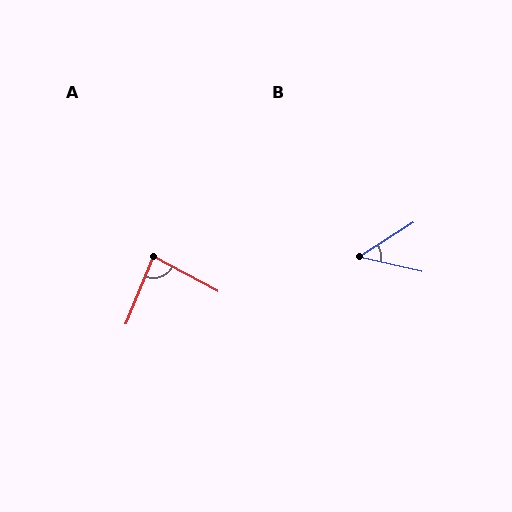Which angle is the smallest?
B, at approximately 45 degrees.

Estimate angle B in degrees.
Approximately 45 degrees.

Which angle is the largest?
A, at approximately 85 degrees.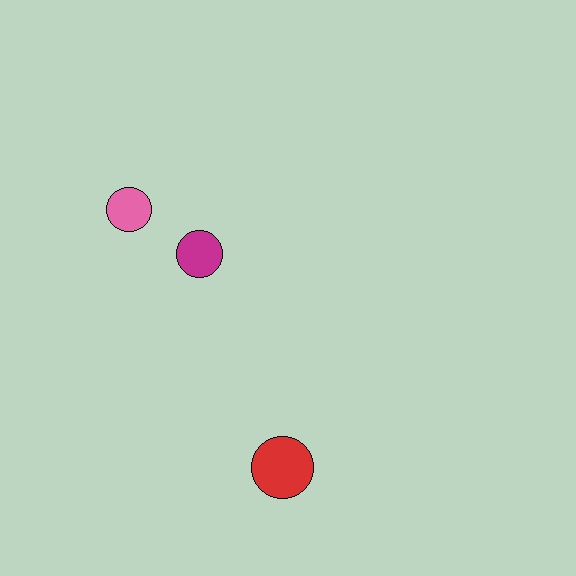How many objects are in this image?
There are 3 objects.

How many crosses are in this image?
There are no crosses.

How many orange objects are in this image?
There are no orange objects.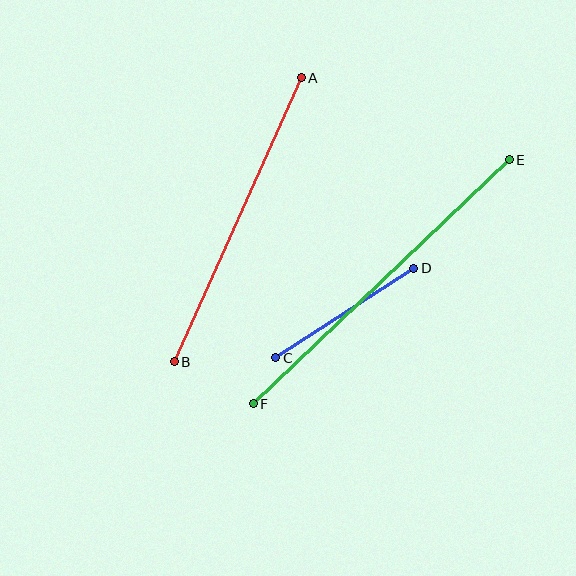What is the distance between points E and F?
The distance is approximately 354 pixels.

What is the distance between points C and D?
The distance is approximately 164 pixels.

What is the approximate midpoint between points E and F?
The midpoint is at approximately (381, 282) pixels.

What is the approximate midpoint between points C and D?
The midpoint is at approximately (345, 313) pixels.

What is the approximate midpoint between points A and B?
The midpoint is at approximately (238, 220) pixels.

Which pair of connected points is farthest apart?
Points E and F are farthest apart.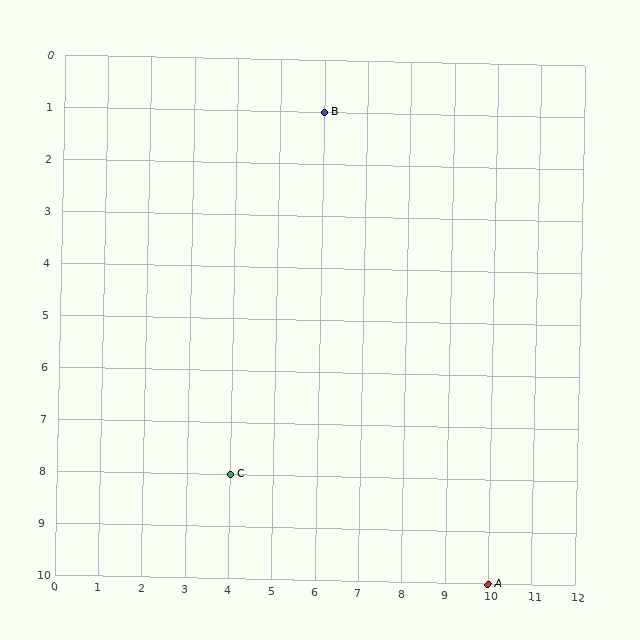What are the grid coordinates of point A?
Point A is at grid coordinates (10, 10).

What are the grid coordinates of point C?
Point C is at grid coordinates (4, 8).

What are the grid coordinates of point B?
Point B is at grid coordinates (6, 1).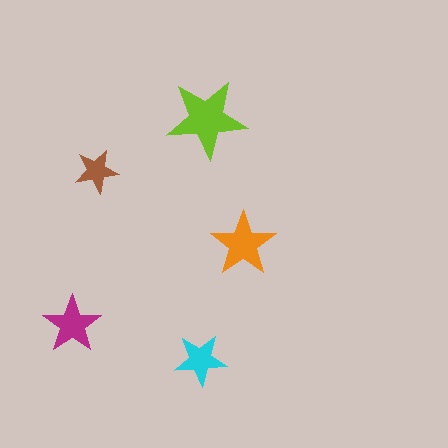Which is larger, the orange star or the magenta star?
The orange one.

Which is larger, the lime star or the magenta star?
The lime one.